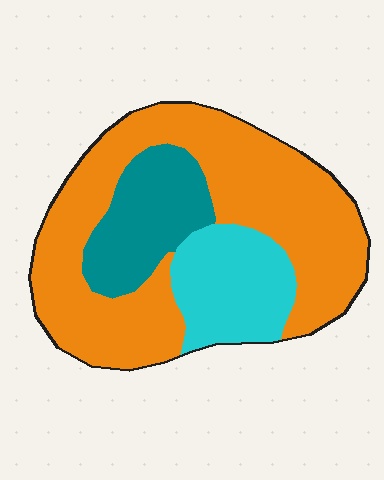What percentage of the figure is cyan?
Cyan takes up about one fifth (1/5) of the figure.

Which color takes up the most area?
Orange, at roughly 65%.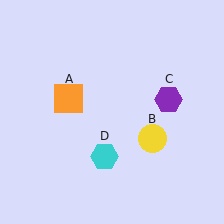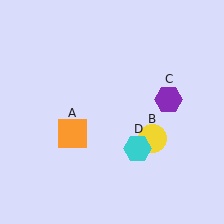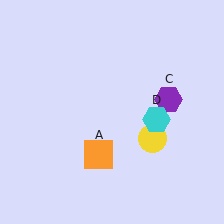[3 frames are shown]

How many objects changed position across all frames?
2 objects changed position: orange square (object A), cyan hexagon (object D).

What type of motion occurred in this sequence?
The orange square (object A), cyan hexagon (object D) rotated counterclockwise around the center of the scene.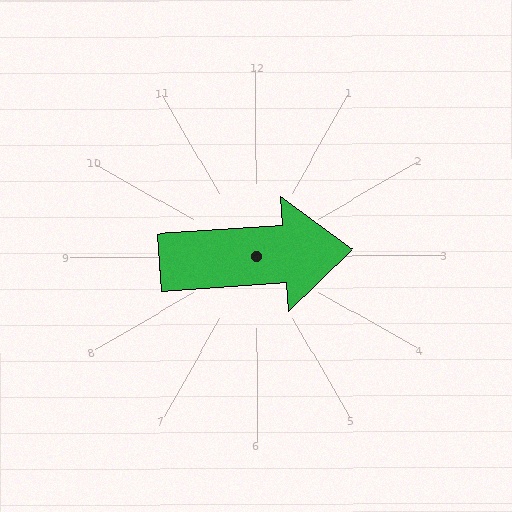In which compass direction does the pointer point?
East.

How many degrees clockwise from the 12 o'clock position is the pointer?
Approximately 86 degrees.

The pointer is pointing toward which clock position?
Roughly 3 o'clock.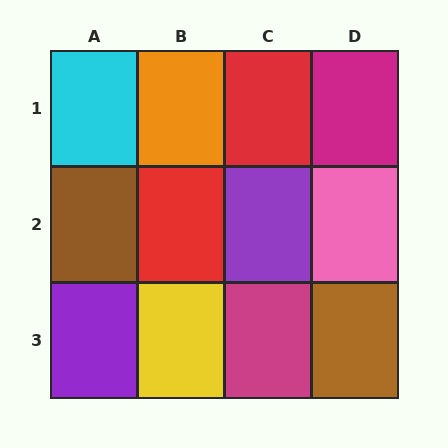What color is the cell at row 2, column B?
Red.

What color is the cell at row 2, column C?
Purple.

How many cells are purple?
2 cells are purple.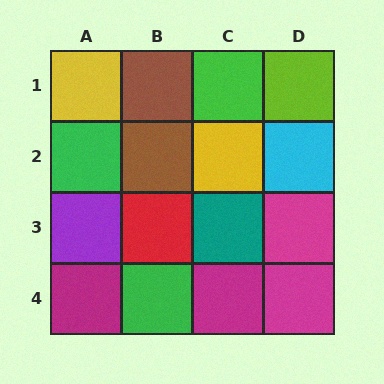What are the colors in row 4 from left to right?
Magenta, green, magenta, magenta.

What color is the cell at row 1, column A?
Yellow.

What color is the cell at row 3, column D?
Magenta.